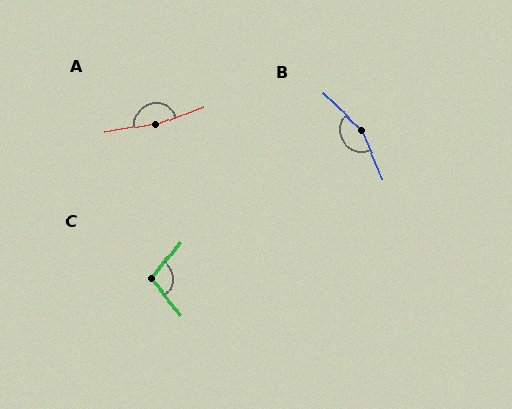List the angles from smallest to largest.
C (102°), B (157°), A (169°).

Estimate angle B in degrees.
Approximately 157 degrees.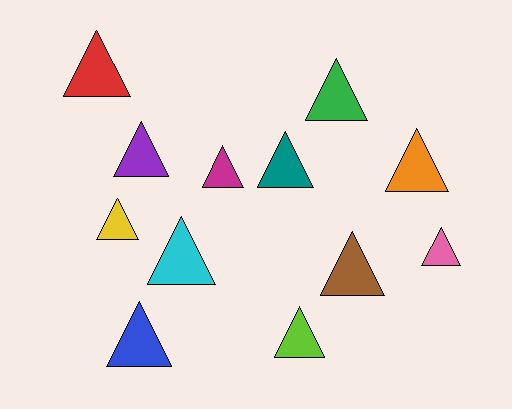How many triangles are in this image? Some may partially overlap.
There are 12 triangles.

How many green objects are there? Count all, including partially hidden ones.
There is 1 green object.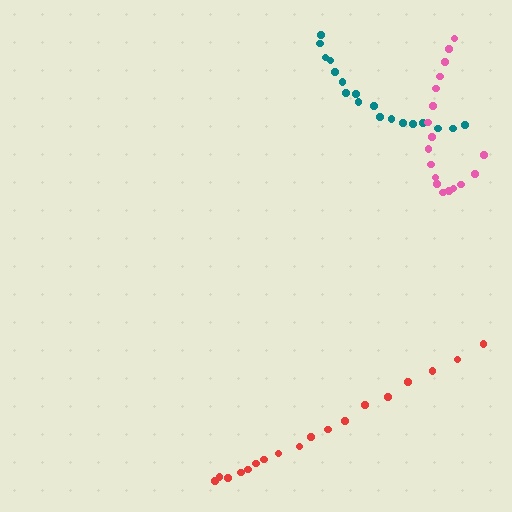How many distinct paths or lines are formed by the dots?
There are 3 distinct paths.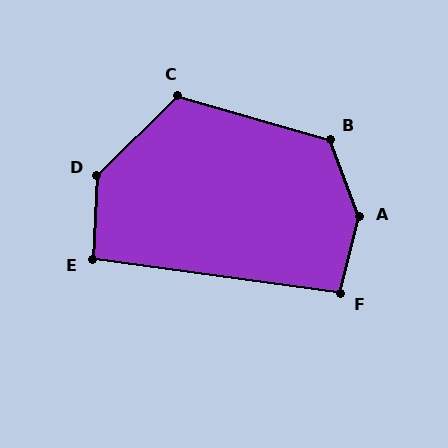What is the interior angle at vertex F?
Approximately 96 degrees (obtuse).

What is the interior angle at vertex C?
Approximately 120 degrees (obtuse).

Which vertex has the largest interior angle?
A, at approximately 145 degrees.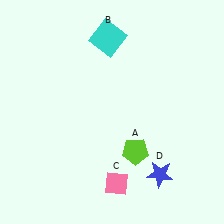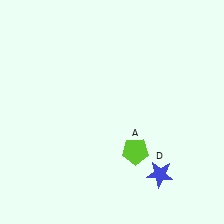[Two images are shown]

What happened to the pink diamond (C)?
The pink diamond (C) was removed in Image 2. It was in the bottom-right area of Image 1.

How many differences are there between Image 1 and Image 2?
There are 2 differences between the two images.